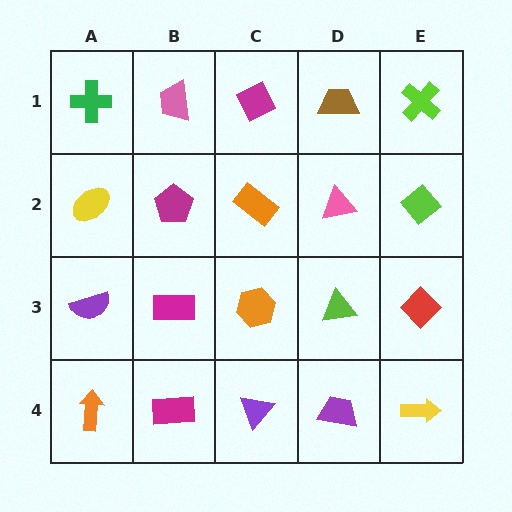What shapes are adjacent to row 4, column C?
An orange hexagon (row 3, column C), a magenta rectangle (row 4, column B), a purple trapezoid (row 4, column D).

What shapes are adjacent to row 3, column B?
A magenta pentagon (row 2, column B), a magenta rectangle (row 4, column B), a purple semicircle (row 3, column A), an orange hexagon (row 3, column C).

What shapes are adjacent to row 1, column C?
An orange rectangle (row 2, column C), a pink trapezoid (row 1, column B), a brown trapezoid (row 1, column D).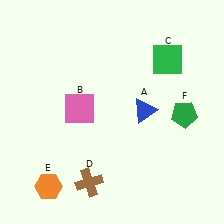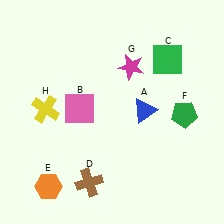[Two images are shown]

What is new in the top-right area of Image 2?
A magenta star (G) was added in the top-right area of Image 2.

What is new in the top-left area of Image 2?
A yellow cross (H) was added in the top-left area of Image 2.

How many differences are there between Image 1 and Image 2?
There are 2 differences between the two images.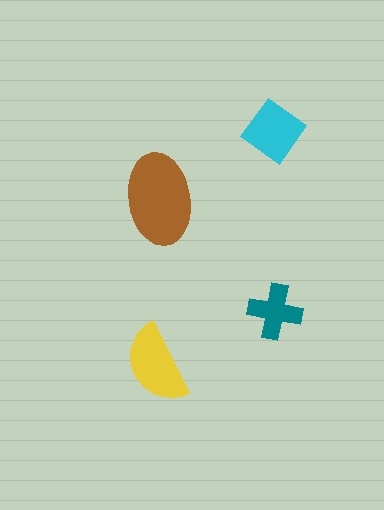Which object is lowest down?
The yellow semicircle is bottommost.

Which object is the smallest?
The teal cross.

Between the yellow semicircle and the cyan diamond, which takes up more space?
The yellow semicircle.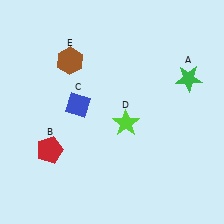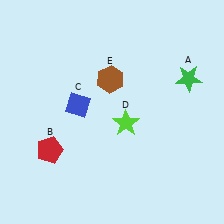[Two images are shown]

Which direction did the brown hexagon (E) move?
The brown hexagon (E) moved right.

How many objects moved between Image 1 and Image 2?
1 object moved between the two images.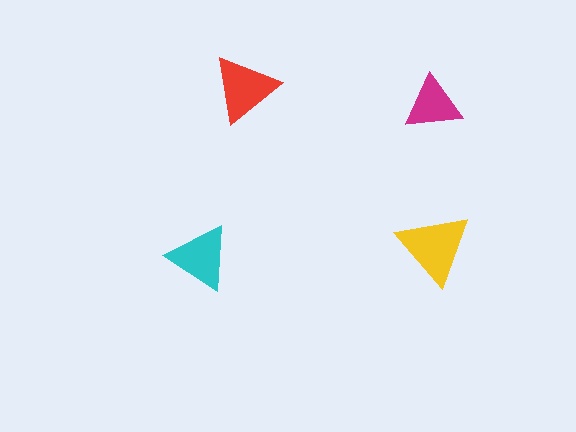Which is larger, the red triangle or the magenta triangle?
The red one.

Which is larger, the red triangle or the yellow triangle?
The yellow one.